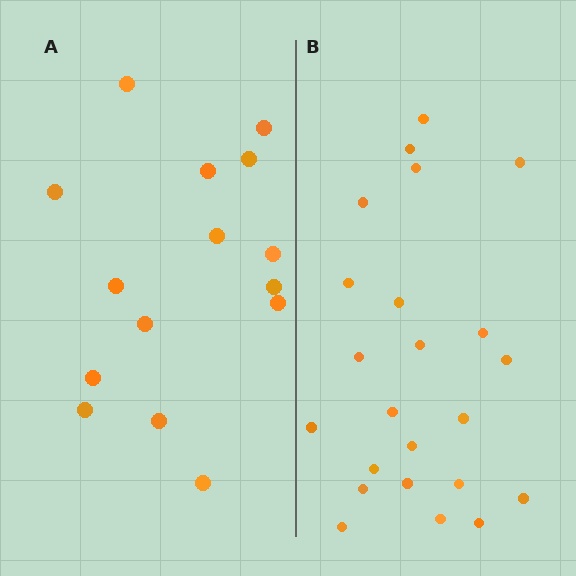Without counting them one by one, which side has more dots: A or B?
Region B (the right region) has more dots.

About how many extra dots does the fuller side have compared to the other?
Region B has roughly 8 or so more dots than region A.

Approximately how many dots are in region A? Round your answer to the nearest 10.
About 20 dots. (The exact count is 15, which rounds to 20.)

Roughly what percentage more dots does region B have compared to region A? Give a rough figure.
About 55% more.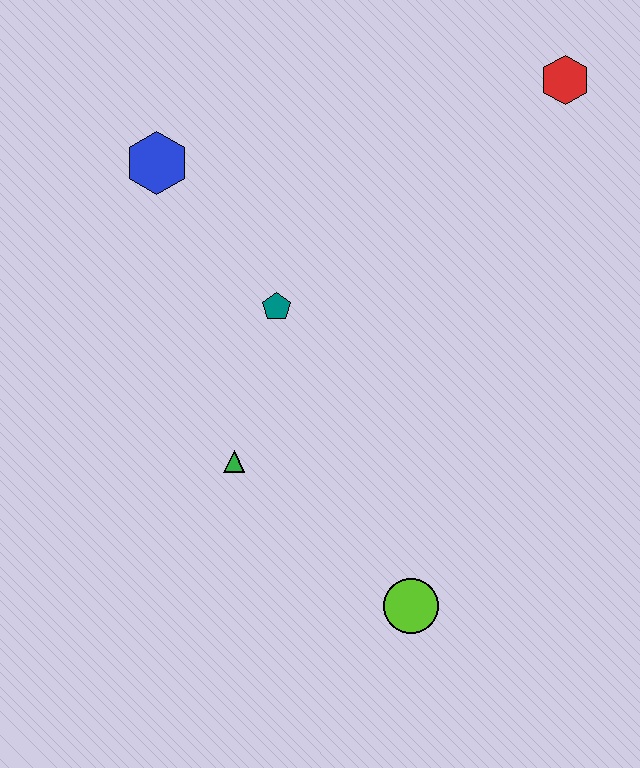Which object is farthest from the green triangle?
The red hexagon is farthest from the green triangle.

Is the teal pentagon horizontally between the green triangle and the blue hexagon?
No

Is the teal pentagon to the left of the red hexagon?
Yes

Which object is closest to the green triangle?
The teal pentagon is closest to the green triangle.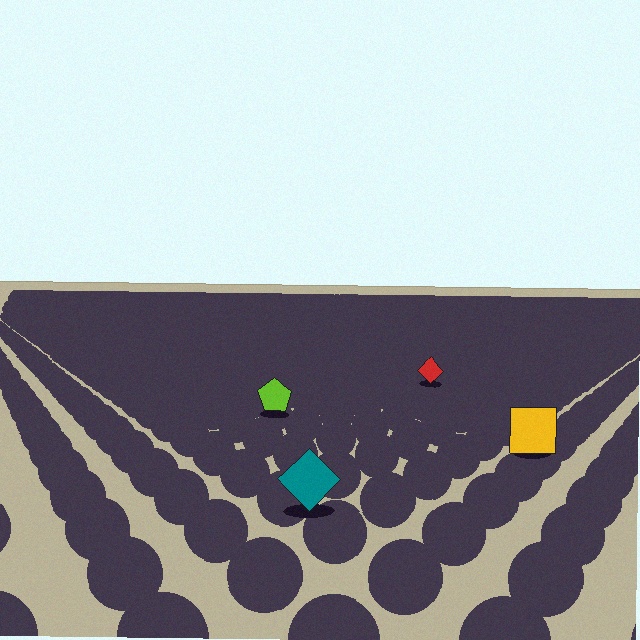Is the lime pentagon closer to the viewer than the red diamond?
Yes. The lime pentagon is closer — you can tell from the texture gradient: the ground texture is coarser near it.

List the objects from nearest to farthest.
From nearest to farthest: the teal diamond, the yellow square, the lime pentagon, the red diamond.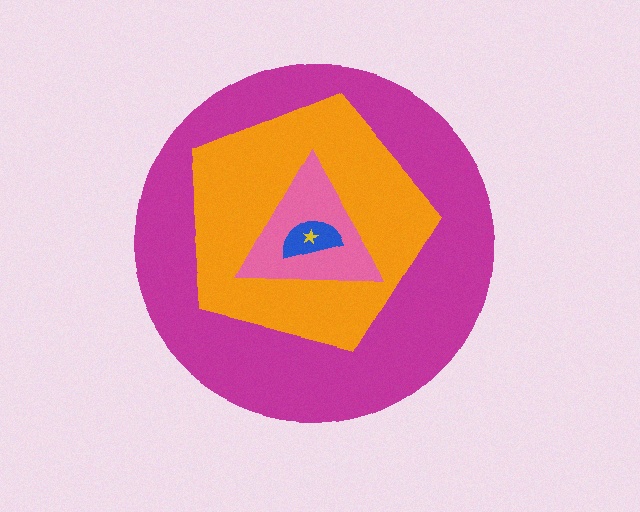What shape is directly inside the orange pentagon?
The pink triangle.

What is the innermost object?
The yellow star.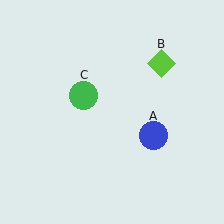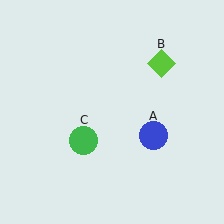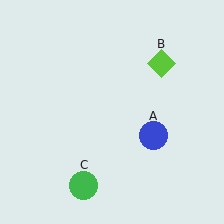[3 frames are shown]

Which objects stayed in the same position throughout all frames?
Blue circle (object A) and lime diamond (object B) remained stationary.